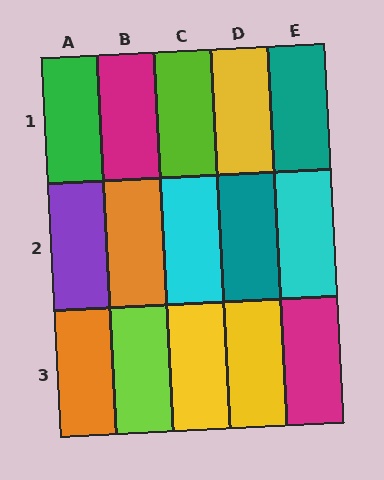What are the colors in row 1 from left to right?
Green, magenta, lime, yellow, teal.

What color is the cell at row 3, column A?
Orange.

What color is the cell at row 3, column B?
Lime.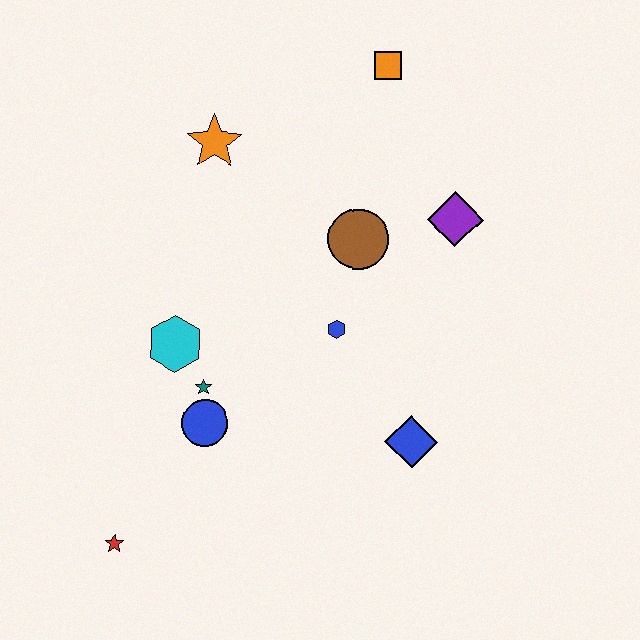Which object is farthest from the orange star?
The red star is farthest from the orange star.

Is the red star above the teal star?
No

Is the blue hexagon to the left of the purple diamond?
Yes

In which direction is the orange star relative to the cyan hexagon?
The orange star is above the cyan hexagon.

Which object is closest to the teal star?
The blue circle is closest to the teal star.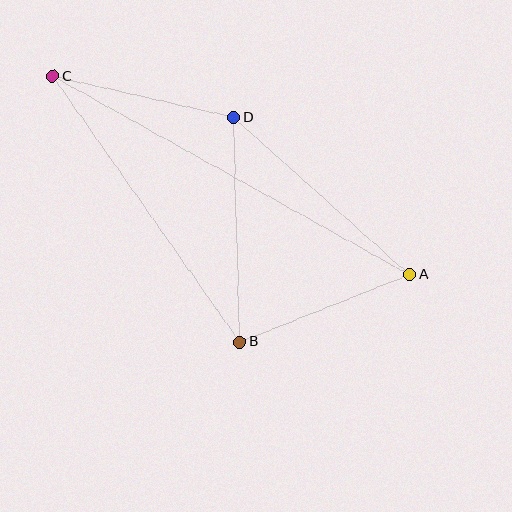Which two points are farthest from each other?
Points A and C are farthest from each other.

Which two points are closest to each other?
Points A and B are closest to each other.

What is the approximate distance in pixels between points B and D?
The distance between B and D is approximately 224 pixels.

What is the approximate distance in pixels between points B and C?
The distance between B and C is approximately 325 pixels.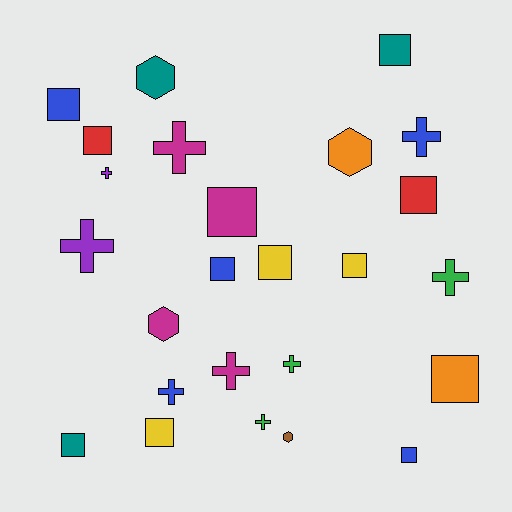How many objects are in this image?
There are 25 objects.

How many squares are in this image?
There are 12 squares.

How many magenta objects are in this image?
There are 4 magenta objects.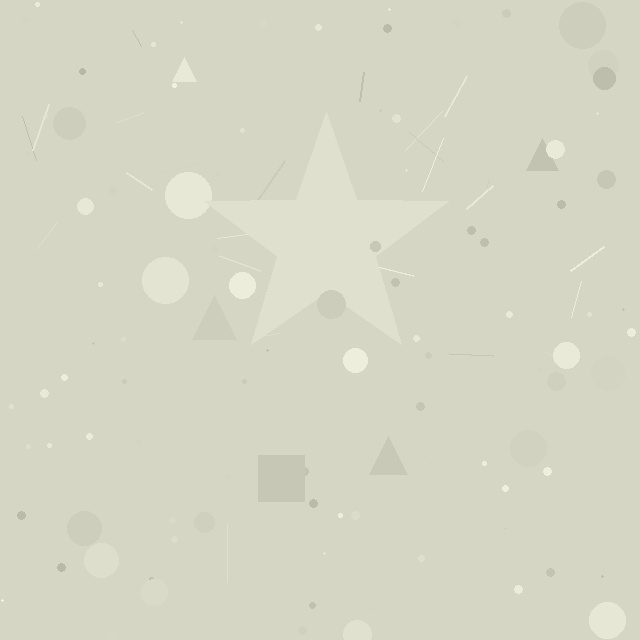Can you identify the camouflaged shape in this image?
The camouflaged shape is a star.